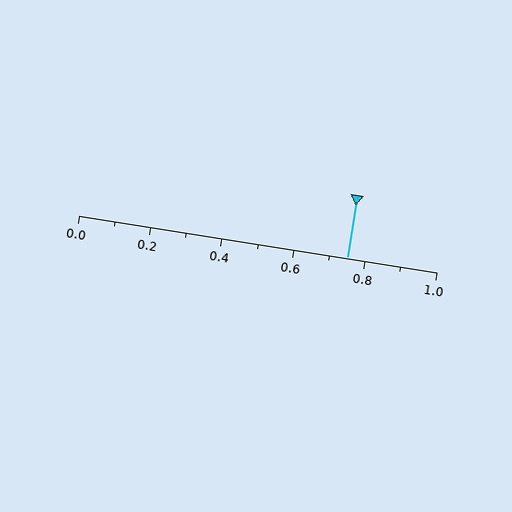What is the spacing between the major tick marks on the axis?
The major ticks are spaced 0.2 apart.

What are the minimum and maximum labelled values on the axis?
The axis runs from 0.0 to 1.0.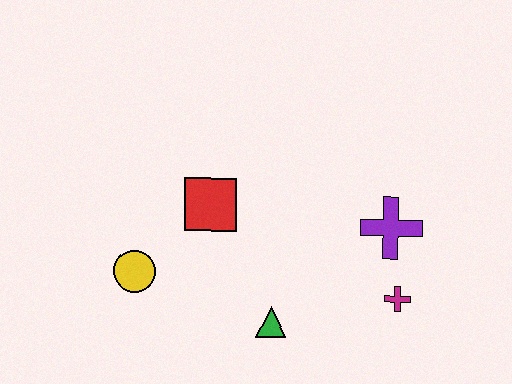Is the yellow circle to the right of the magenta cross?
No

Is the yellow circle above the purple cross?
No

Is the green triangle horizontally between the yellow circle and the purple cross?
Yes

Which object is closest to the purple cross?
The magenta cross is closest to the purple cross.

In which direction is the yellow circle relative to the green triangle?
The yellow circle is to the left of the green triangle.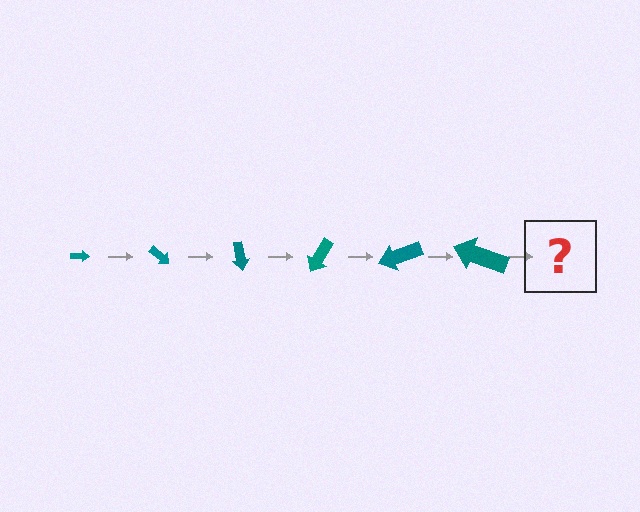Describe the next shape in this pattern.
It should be an arrow, larger than the previous one and rotated 240 degrees from the start.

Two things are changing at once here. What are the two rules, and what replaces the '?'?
The two rules are that the arrow grows larger each step and it rotates 40 degrees each step. The '?' should be an arrow, larger than the previous one and rotated 240 degrees from the start.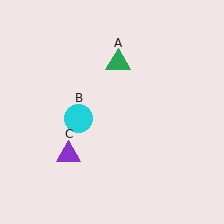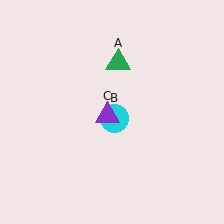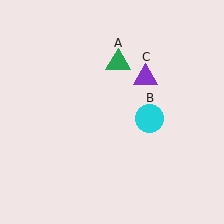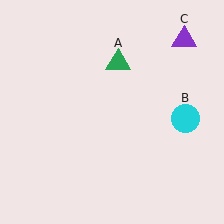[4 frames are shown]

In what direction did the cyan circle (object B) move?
The cyan circle (object B) moved right.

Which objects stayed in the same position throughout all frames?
Green triangle (object A) remained stationary.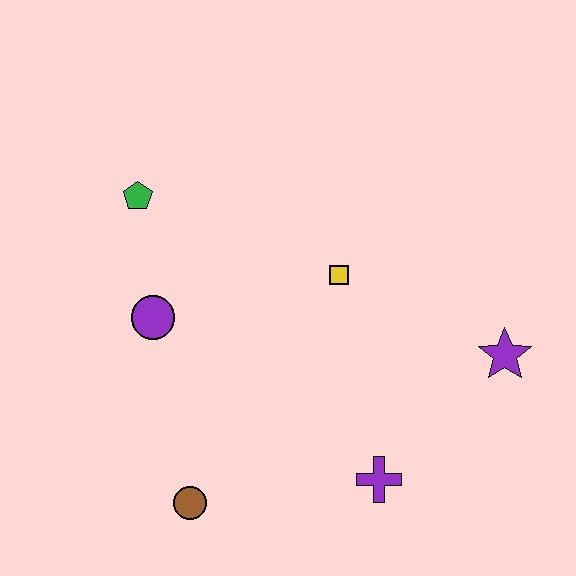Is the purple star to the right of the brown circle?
Yes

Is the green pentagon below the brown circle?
No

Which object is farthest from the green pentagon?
The purple star is farthest from the green pentagon.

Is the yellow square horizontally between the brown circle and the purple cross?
Yes